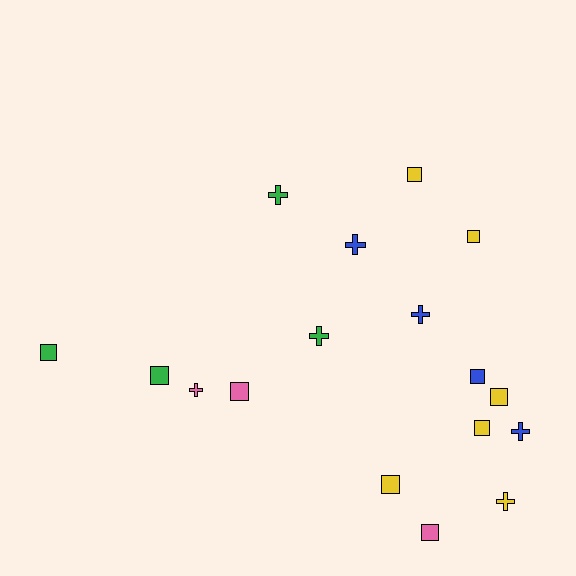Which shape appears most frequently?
Square, with 10 objects.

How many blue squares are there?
There is 1 blue square.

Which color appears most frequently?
Yellow, with 6 objects.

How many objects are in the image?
There are 17 objects.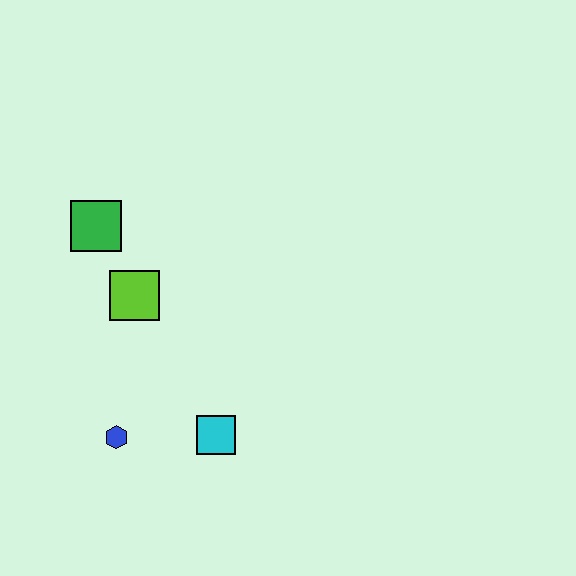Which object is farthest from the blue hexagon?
The green square is farthest from the blue hexagon.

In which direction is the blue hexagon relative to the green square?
The blue hexagon is below the green square.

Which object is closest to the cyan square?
The blue hexagon is closest to the cyan square.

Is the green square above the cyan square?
Yes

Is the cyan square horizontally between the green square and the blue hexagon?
No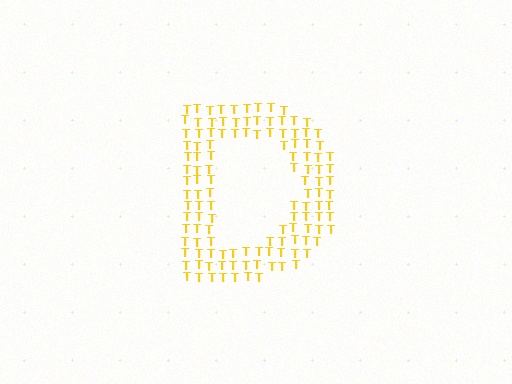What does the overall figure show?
The overall figure shows the letter D.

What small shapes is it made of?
It is made of small letter T's.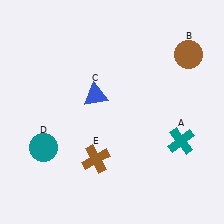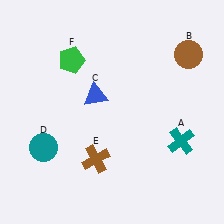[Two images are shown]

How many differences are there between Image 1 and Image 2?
There is 1 difference between the two images.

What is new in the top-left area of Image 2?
A green pentagon (F) was added in the top-left area of Image 2.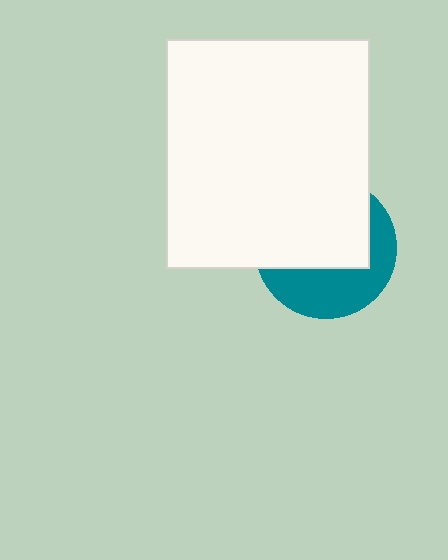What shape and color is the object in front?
The object in front is a white rectangle.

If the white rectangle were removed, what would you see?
You would see the complete teal circle.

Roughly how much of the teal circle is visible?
A small part of it is visible (roughly 41%).